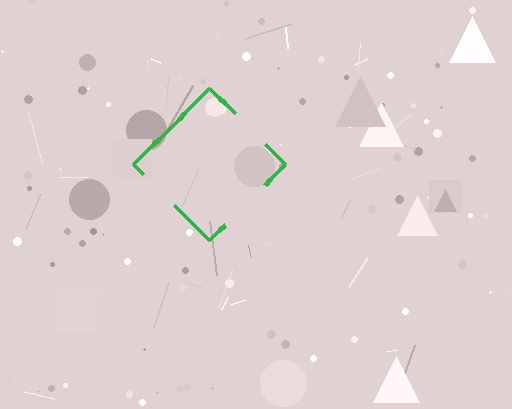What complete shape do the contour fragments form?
The contour fragments form a diamond.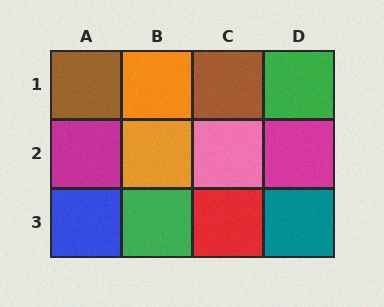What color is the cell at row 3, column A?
Blue.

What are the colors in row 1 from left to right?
Brown, orange, brown, green.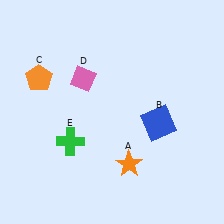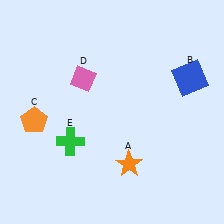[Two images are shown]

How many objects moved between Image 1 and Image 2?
2 objects moved between the two images.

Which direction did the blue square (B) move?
The blue square (B) moved up.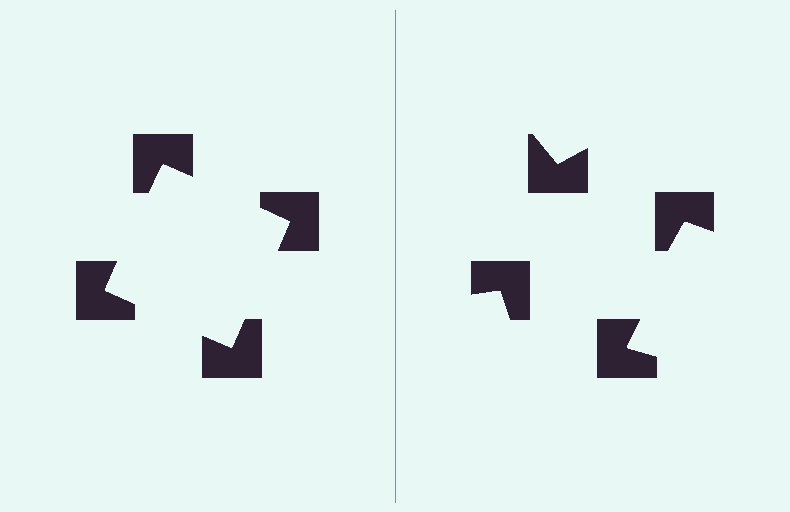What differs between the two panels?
The notched squares are positioned identically on both sides; only the wedge orientations differ. On the left they align to a square; on the right they are misaligned.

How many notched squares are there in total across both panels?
8 — 4 on each side.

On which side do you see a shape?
An illusory square appears on the left side. On the right side the wedge cuts are rotated, so no coherent shape forms.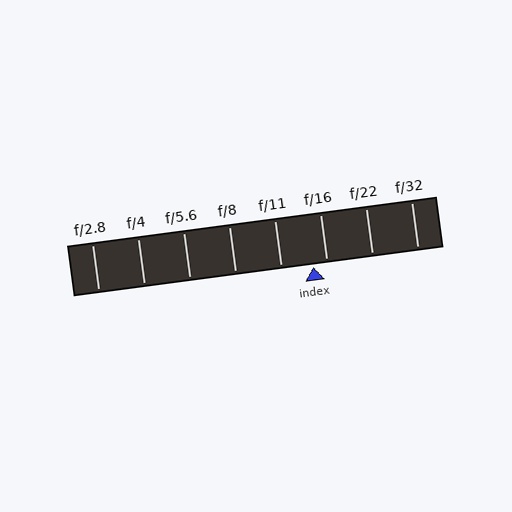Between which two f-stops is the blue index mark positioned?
The index mark is between f/11 and f/16.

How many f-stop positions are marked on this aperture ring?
There are 8 f-stop positions marked.